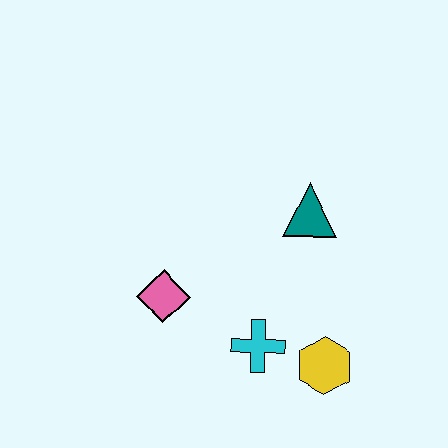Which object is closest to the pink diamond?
The cyan cross is closest to the pink diamond.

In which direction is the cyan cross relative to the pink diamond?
The cyan cross is to the right of the pink diamond.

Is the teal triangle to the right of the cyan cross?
Yes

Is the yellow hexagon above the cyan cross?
No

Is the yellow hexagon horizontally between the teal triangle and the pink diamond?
No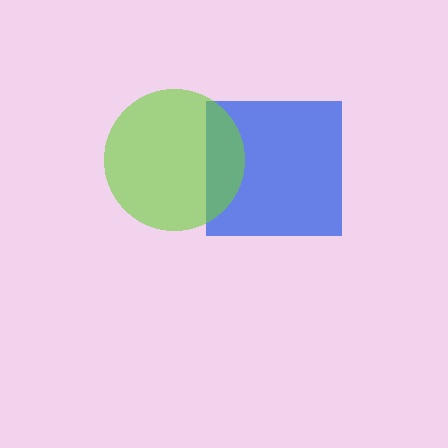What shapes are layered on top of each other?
The layered shapes are: a blue square, a lime circle.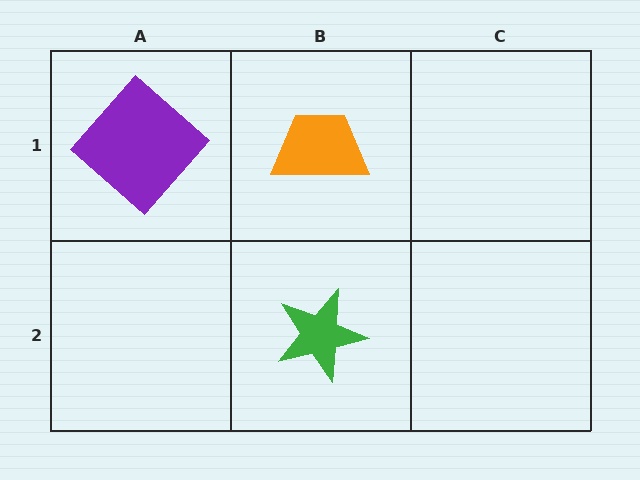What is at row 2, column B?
A green star.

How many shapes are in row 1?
2 shapes.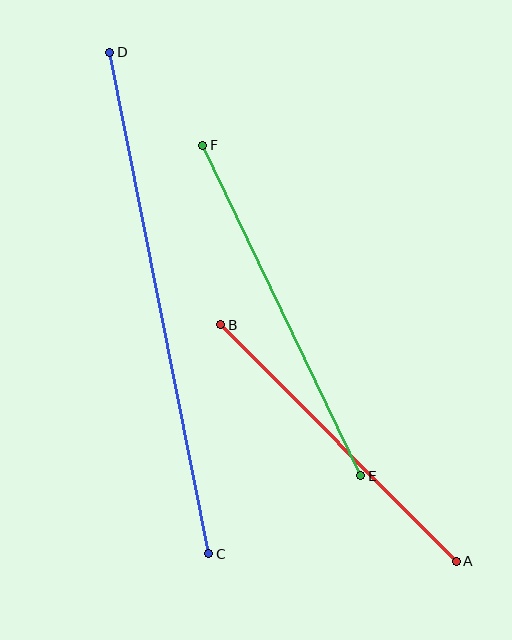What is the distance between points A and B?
The distance is approximately 334 pixels.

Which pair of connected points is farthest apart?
Points C and D are farthest apart.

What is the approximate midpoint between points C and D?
The midpoint is at approximately (159, 303) pixels.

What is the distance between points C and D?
The distance is approximately 511 pixels.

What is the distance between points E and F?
The distance is approximately 367 pixels.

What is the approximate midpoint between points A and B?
The midpoint is at approximately (338, 443) pixels.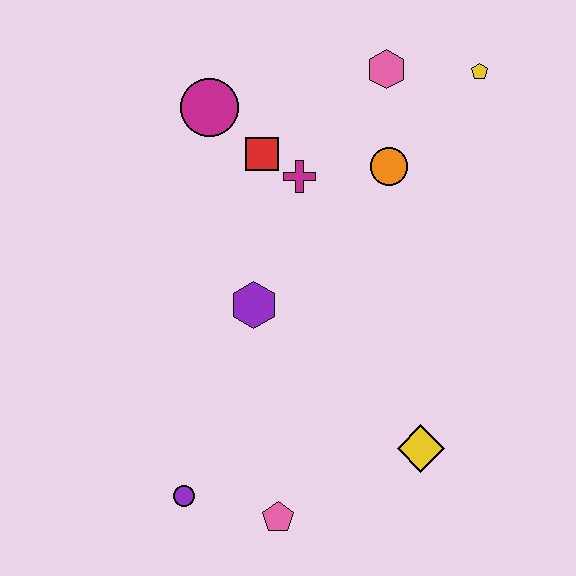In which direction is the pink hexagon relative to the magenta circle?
The pink hexagon is to the right of the magenta circle.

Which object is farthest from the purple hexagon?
The yellow pentagon is farthest from the purple hexagon.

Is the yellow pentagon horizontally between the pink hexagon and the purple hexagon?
No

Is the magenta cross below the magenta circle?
Yes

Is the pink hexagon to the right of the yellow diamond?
No